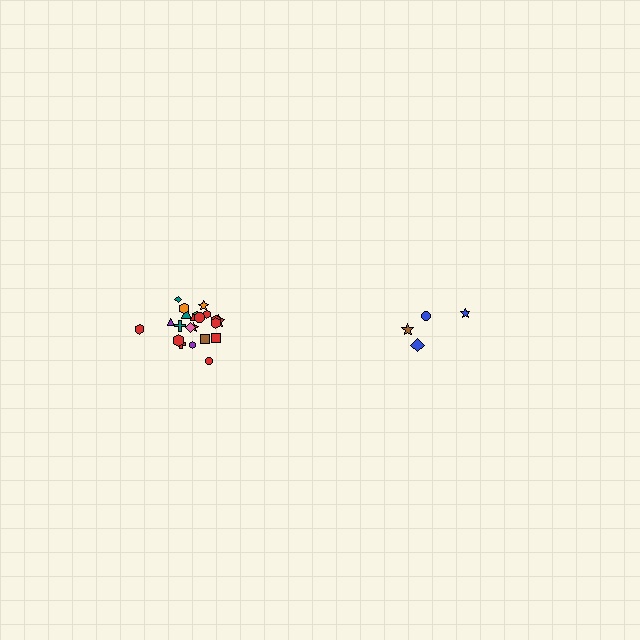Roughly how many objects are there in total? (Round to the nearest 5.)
Roughly 25 objects in total.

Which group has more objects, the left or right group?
The left group.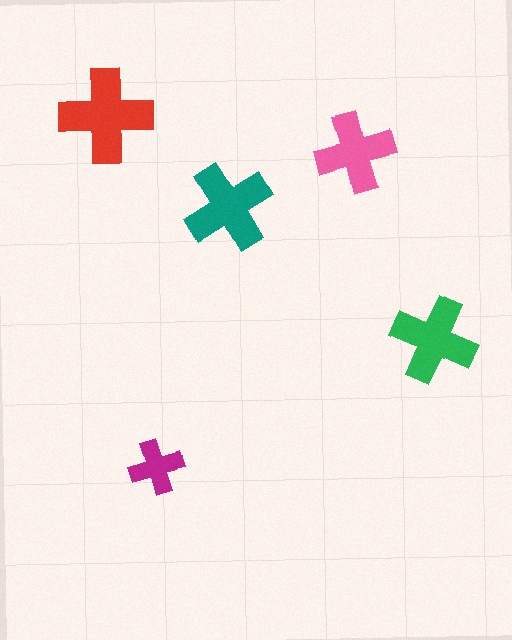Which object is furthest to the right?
The green cross is rightmost.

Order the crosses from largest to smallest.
the red one, the teal one, the green one, the pink one, the magenta one.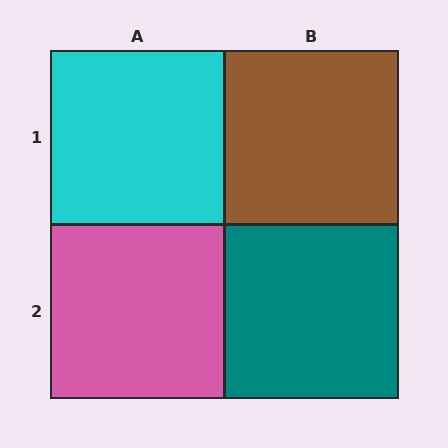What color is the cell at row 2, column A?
Pink.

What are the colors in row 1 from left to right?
Cyan, brown.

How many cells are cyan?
1 cell is cyan.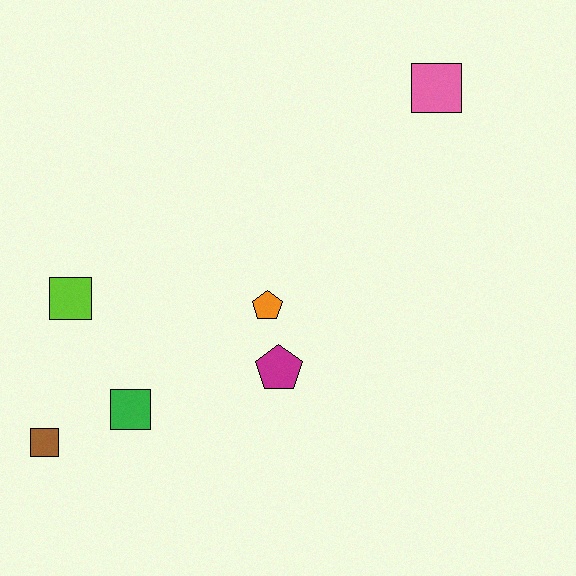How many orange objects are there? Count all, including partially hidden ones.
There is 1 orange object.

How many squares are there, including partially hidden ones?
There are 4 squares.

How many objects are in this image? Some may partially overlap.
There are 6 objects.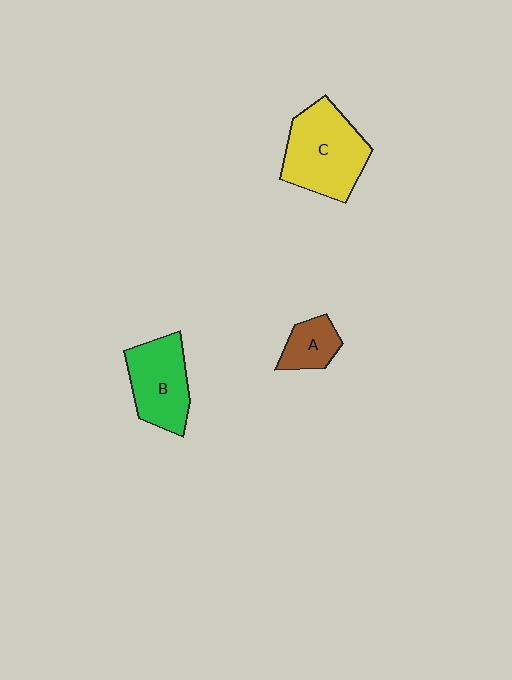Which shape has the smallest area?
Shape A (brown).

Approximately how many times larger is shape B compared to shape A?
Approximately 2.0 times.